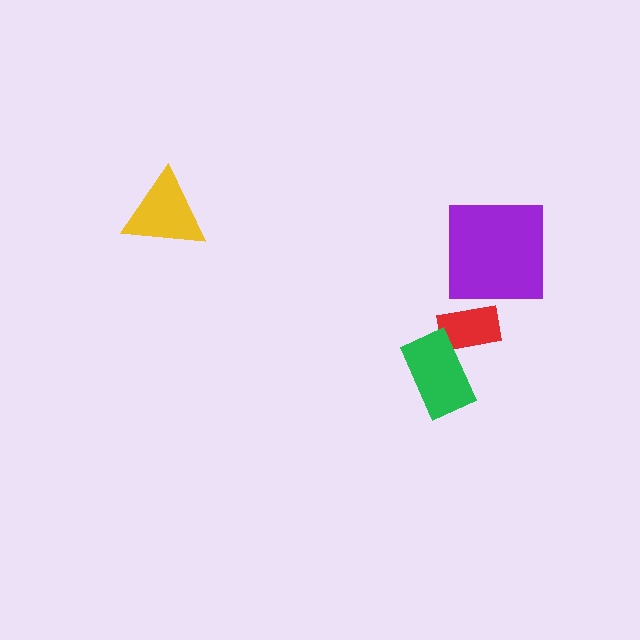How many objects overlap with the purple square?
0 objects overlap with the purple square.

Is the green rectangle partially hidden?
No, no other shape covers it.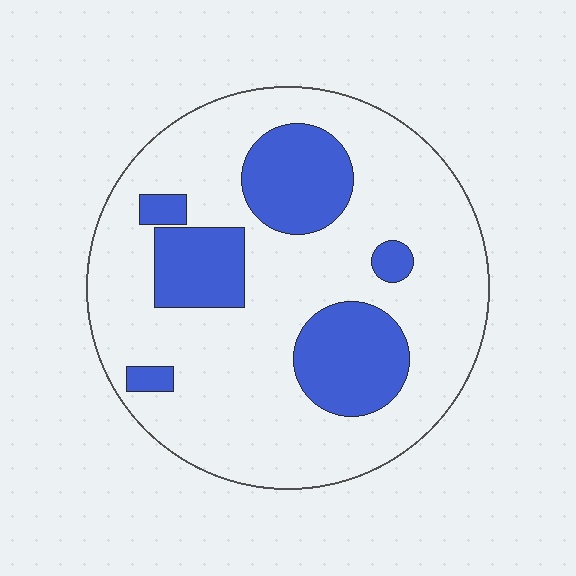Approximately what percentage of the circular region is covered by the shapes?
Approximately 25%.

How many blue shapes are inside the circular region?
6.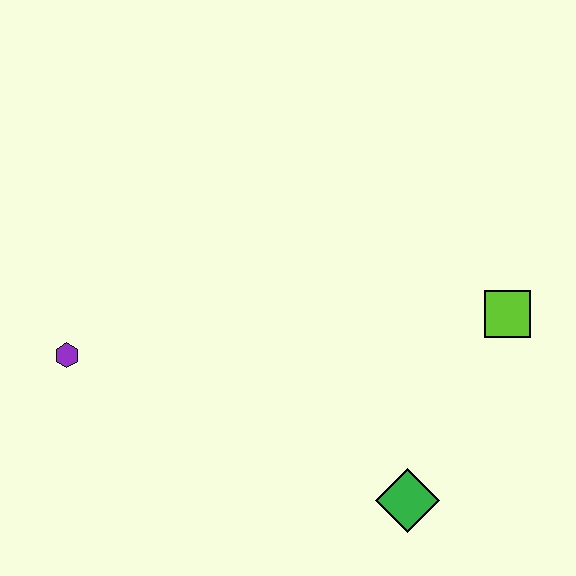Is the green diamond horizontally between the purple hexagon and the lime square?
Yes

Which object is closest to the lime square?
The green diamond is closest to the lime square.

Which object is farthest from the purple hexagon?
The lime square is farthest from the purple hexagon.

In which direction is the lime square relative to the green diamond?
The lime square is above the green diamond.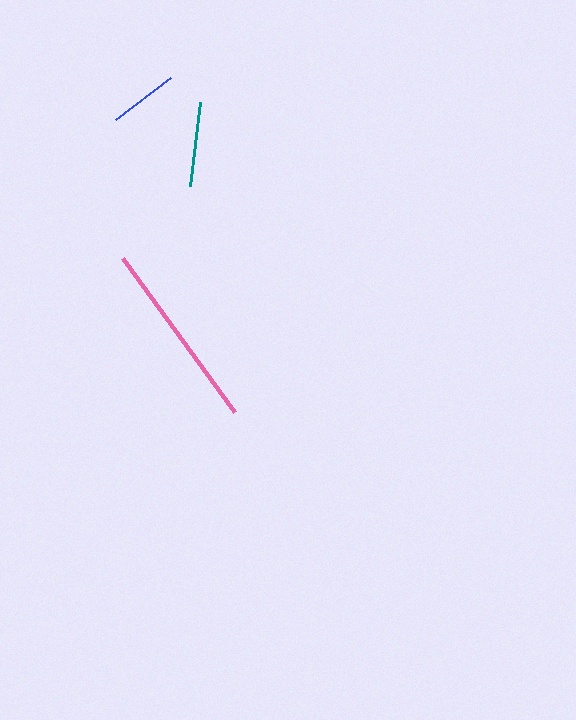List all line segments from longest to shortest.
From longest to shortest: pink, teal, blue.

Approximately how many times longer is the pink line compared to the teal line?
The pink line is approximately 2.3 times the length of the teal line.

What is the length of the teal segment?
The teal segment is approximately 84 pixels long.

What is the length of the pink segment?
The pink segment is approximately 191 pixels long.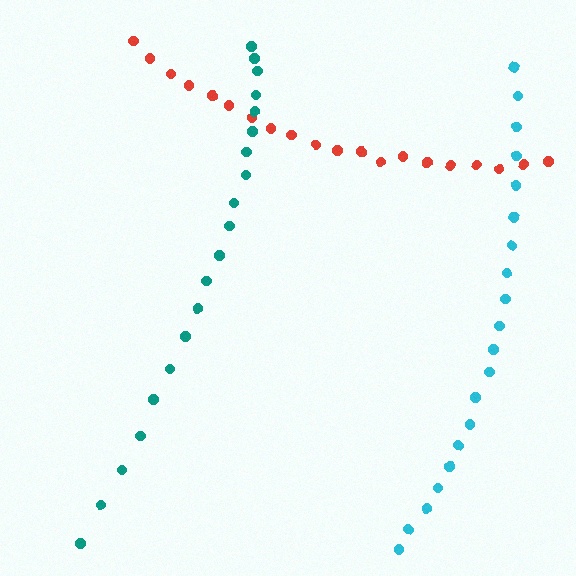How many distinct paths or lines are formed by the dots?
There are 3 distinct paths.